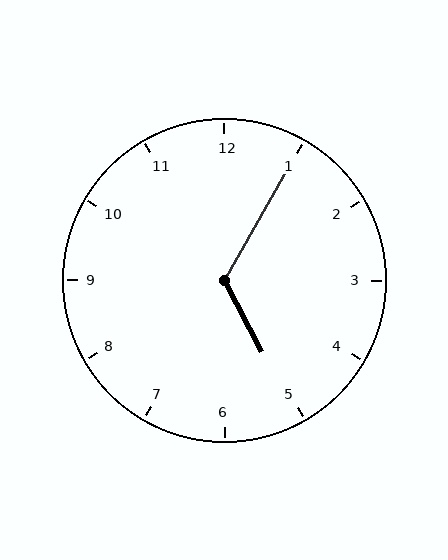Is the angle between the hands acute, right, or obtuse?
It is obtuse.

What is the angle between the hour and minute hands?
Approximately 122 degrees.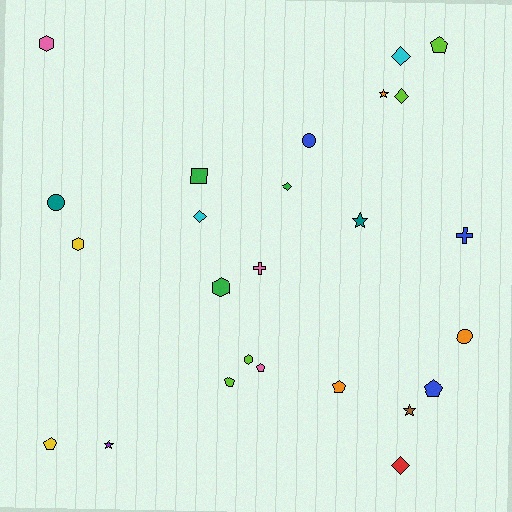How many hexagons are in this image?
There are 4 hexagons.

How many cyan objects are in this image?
There are 2 cyan objects.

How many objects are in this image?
There are 25 objects.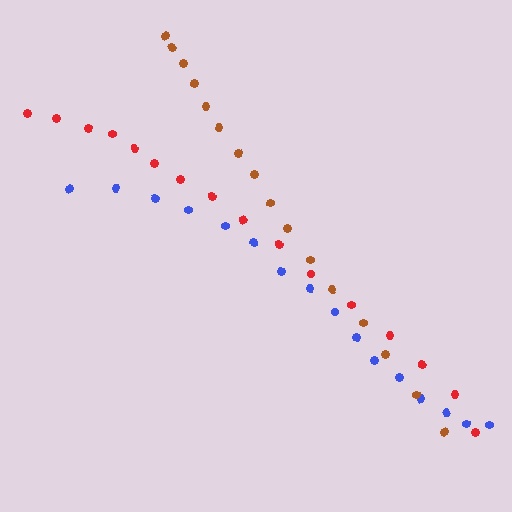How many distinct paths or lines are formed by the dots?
There are 3 distinct paths.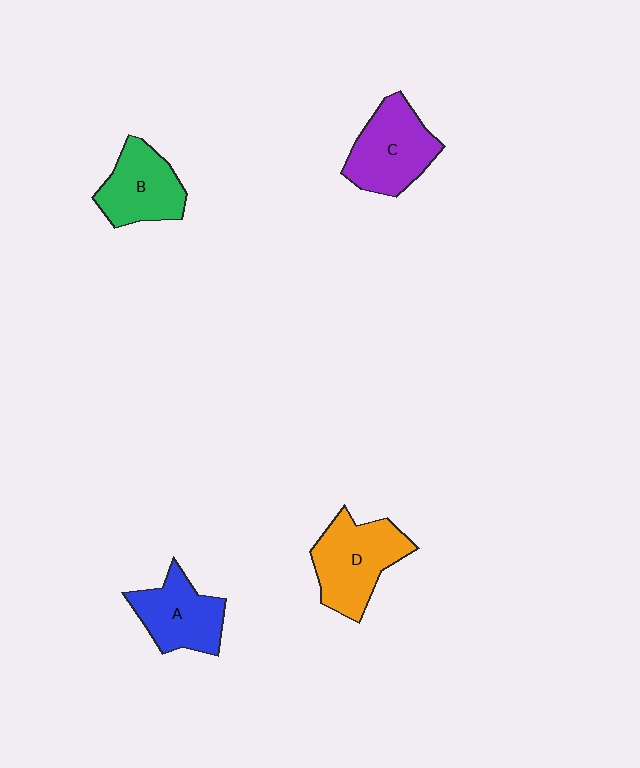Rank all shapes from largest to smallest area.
From largest to smallest: D (orange), C (purple), B (green), A (blue).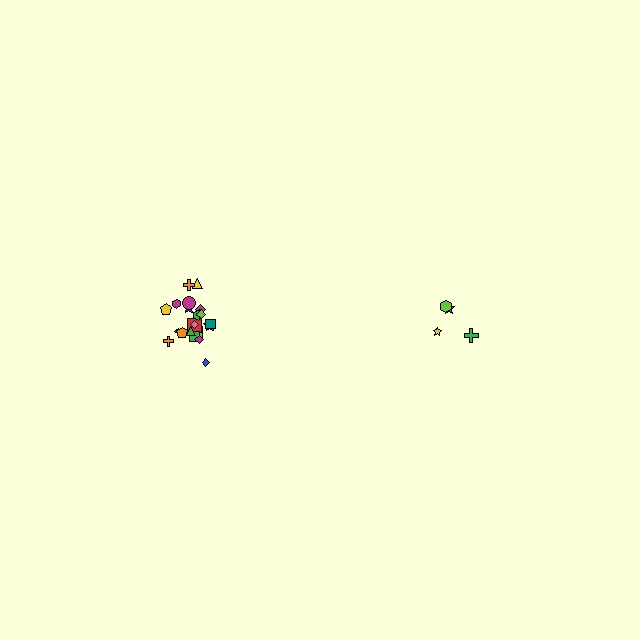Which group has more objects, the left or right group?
The left group.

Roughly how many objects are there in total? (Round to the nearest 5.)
Roughly 25 objects in total.